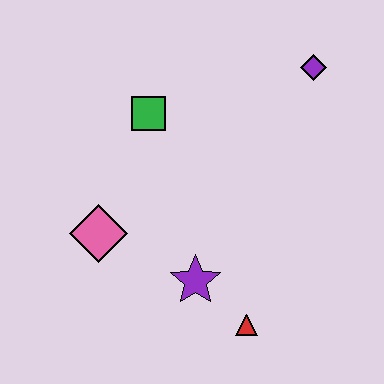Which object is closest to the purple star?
The red triangle is closest to the purple star.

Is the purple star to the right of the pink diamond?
Yes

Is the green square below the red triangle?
No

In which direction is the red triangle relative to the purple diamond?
The red triangle is below the purple diamond.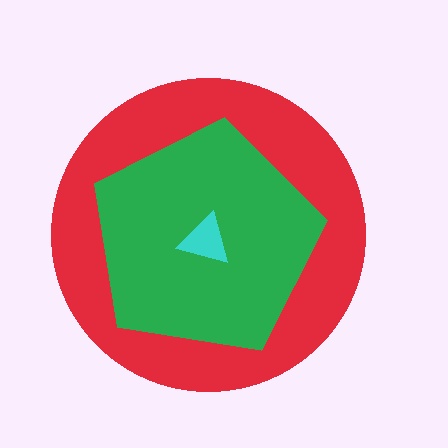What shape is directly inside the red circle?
The green pentagon.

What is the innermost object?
The cyan triangle.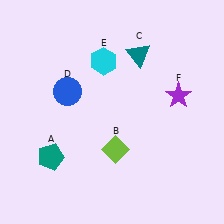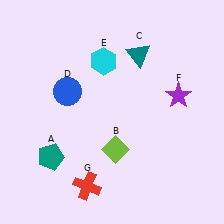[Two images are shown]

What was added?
A red cross (G) was added in Image 2.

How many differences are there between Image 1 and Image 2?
There is 1 difference between the two images.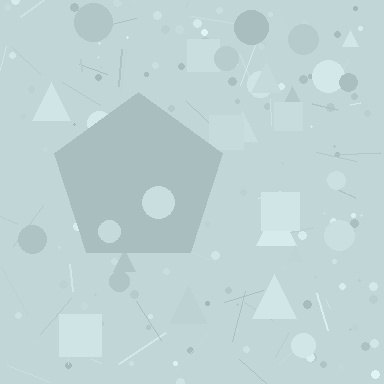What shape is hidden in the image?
A pentagon is hidden in the image.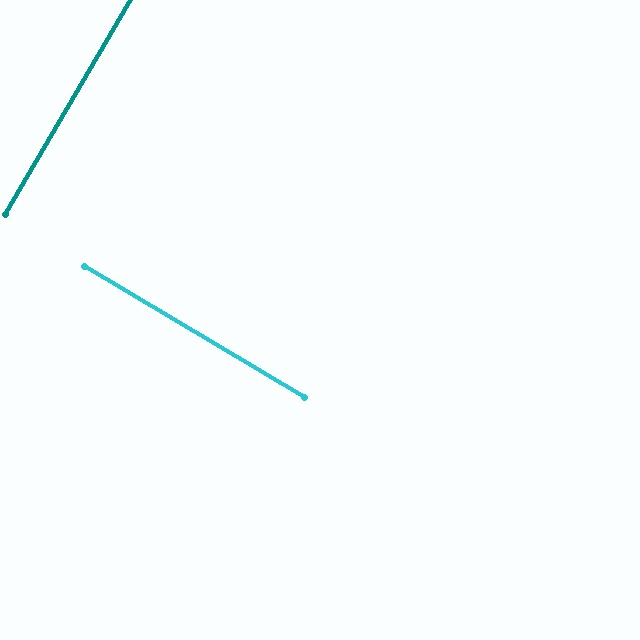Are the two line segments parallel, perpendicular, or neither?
Perpendicular — they meet at approximately 89°.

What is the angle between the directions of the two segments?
Approximately 89 degrees.